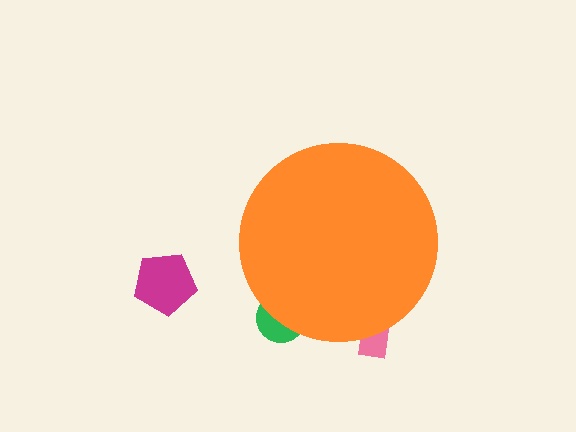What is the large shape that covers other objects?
An orange circle.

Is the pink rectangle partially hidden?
Yes, the pink rectangle is partially hidden behind the orange circle.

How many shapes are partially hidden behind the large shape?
2 shapes are partially hidden.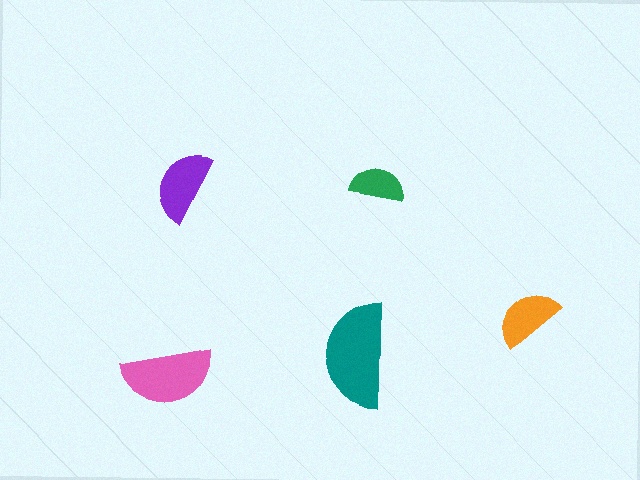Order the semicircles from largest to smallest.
the teal one, the pink one, the purple one, the orange one, the green one.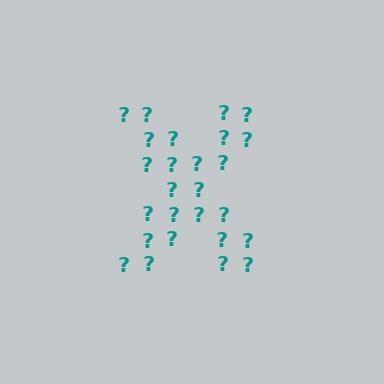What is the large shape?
The large shape is the letter X.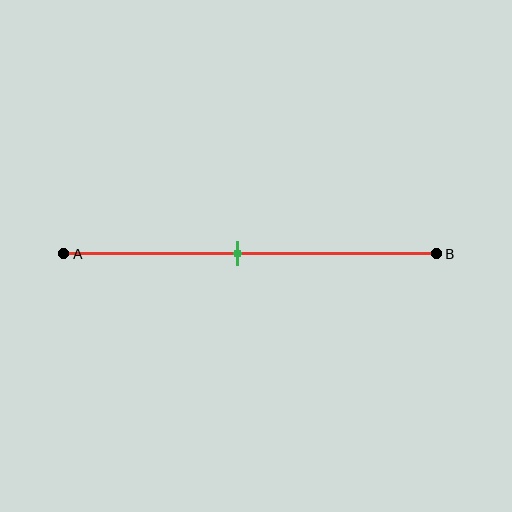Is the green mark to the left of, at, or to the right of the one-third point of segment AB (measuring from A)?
The green mark is to the right of the one-third point of segment AB.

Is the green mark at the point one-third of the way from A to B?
No, the mark is at about 45% from A, not at the 33% one-third point.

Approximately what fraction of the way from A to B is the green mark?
The green mark is approximately 45% of the way from A to B.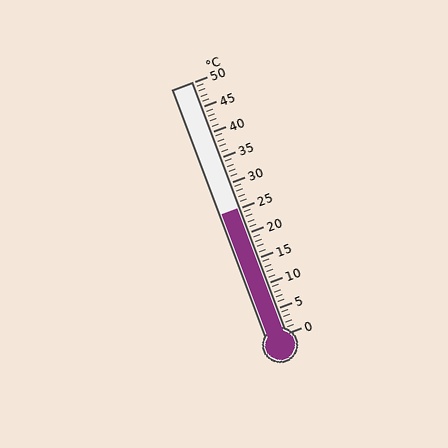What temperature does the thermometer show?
The thermometer shows approximately 25°C.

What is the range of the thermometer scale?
The thermometer scale ranges from 0°C to 50°C.